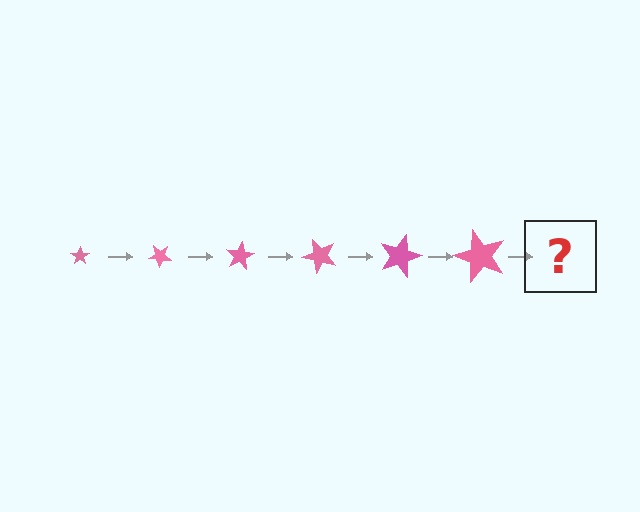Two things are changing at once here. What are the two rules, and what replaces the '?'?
The two rules are that the star grows larger each step and it rotates 40 degrees each step. The '?' should be a star, larger than the previous one and rotated 240 degrees from the start.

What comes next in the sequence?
The next element should be a star, larger than the previous one and rotated 240 degrees from the start.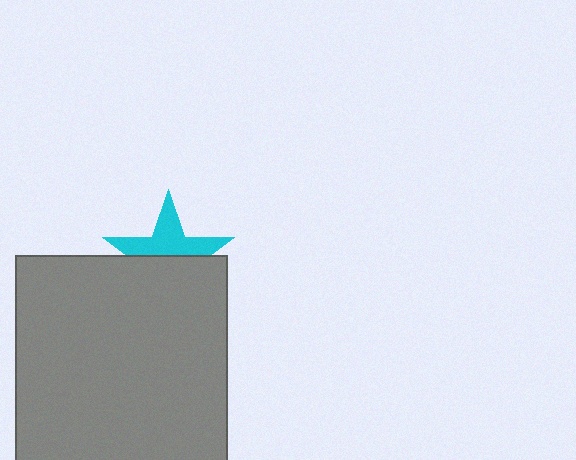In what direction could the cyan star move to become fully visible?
The cyan star could move up. That would shift it out from behind the gray square entirely.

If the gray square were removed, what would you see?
You would see the complete cyan star.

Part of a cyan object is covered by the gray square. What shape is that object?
It is a star.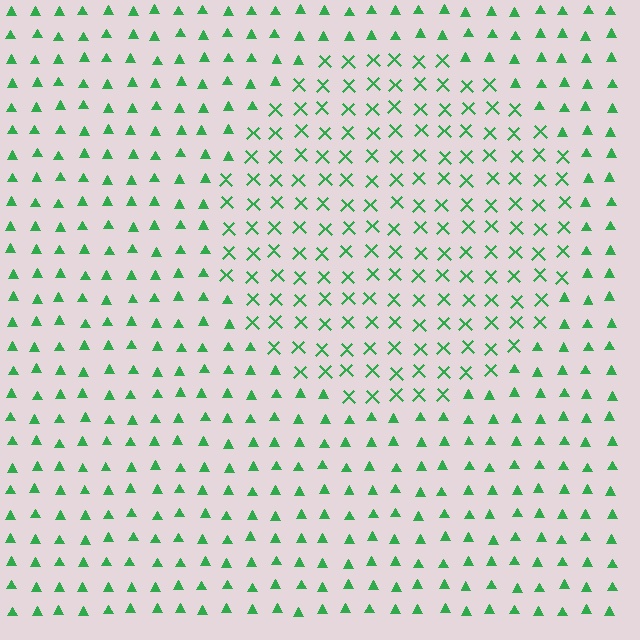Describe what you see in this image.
The image is filled with small green elements arranged in a uniform grid. A circle-shaped region contains X marks, while the surrounding area contains triangles. The boundary is defined purely by the change in element shape.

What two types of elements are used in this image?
The image uses X marks inside the circle region and triangles outside it.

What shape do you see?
I see a circle.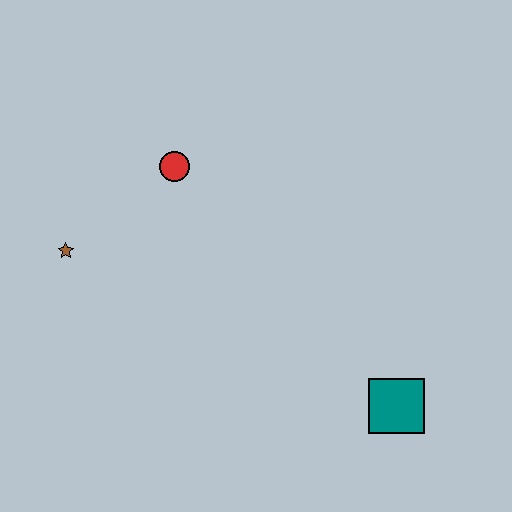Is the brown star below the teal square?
No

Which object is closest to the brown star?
The red circle is closest to the brown star.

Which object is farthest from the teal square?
The brown star is farthest from the teal square.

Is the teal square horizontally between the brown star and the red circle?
No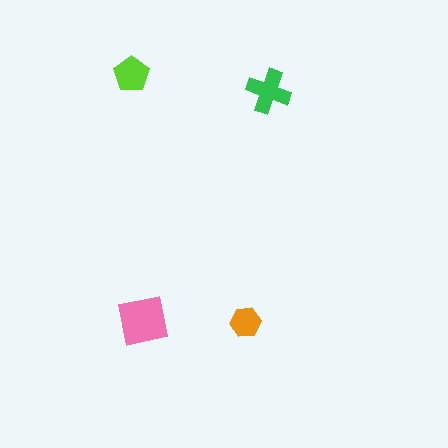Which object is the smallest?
The orange hexagon.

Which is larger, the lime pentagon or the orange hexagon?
The lime pentagon.